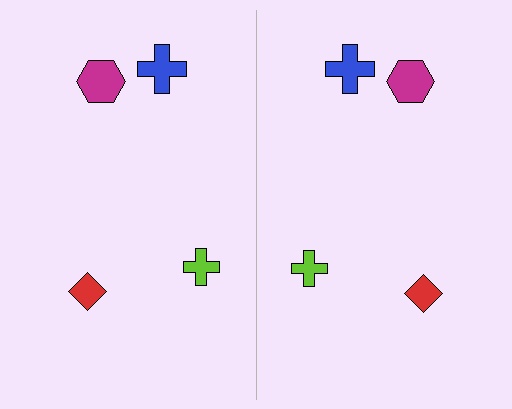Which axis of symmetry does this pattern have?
The pattern has a vertical axis of symmetry running through the center of the image.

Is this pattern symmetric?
Yes, this pattern has bilateral (reflection) symmetry.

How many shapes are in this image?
There are 8 shapes in this image.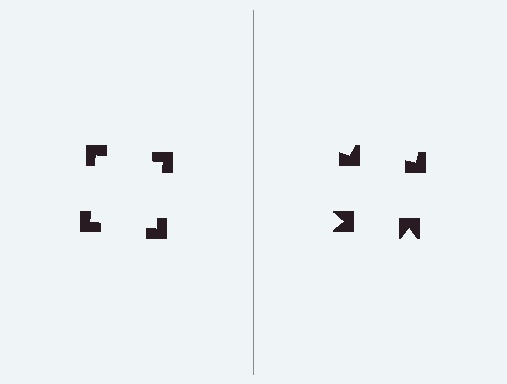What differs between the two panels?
The notched squares are positioned identically on both sides; only the wedge orientations differ. On the left they align to a square; on the right they are misaligned.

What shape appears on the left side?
An illusory square.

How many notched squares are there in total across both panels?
8 — 4 on each side.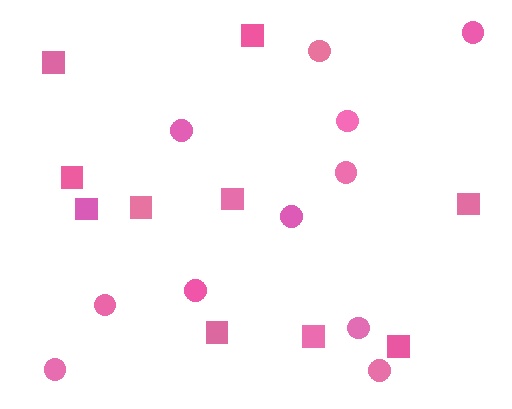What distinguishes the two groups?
There are 2 groups: one group of squares (10) and one group of circles (11).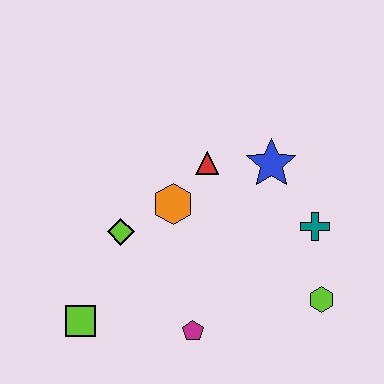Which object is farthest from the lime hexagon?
The lime square is farthest from the lime hexagon.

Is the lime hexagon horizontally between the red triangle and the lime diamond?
No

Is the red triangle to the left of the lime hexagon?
Yes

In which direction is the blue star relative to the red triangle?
The blue star is to the right of the red triangle.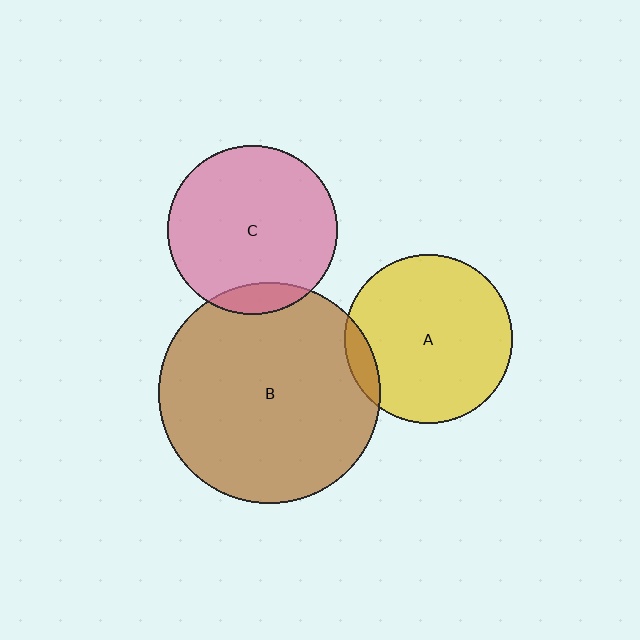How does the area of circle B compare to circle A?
Approximately 1.7 times.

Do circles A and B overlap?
Yes.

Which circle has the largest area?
Circle B (brown).